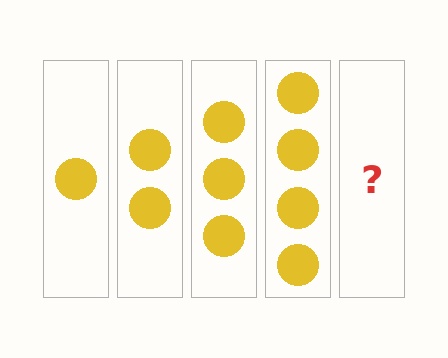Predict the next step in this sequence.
The next step is 5 circles.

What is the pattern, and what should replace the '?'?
The pattern is that each step adds one more circle. The '?' should be 5 circles.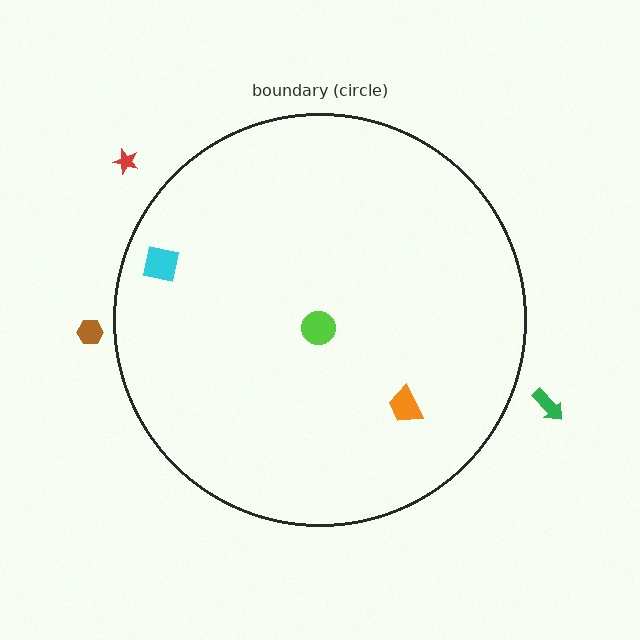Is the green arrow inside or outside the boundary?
Outside.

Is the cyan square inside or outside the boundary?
Inside.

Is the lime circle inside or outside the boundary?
Inside.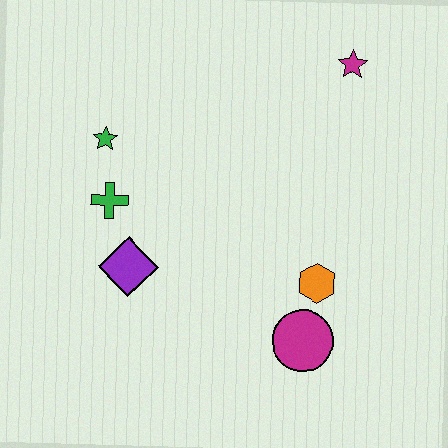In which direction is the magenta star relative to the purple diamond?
The magenta star is to the right of the purple diamond.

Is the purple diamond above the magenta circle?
Yes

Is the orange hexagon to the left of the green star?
No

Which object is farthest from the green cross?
The magenta star is farthest from the green cross.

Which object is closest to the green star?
The green cross is closest to the green star.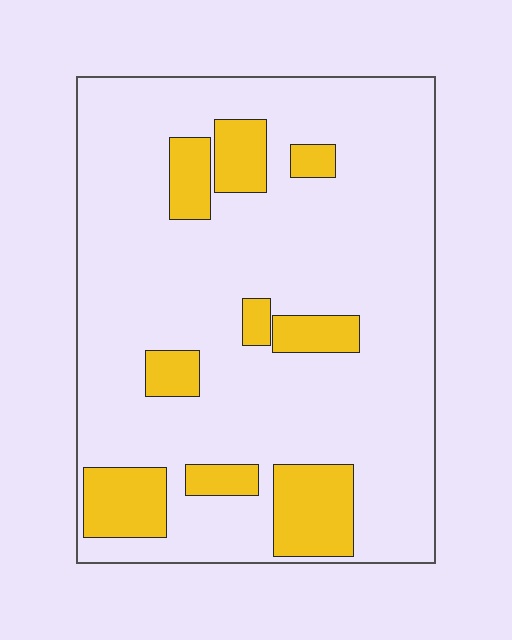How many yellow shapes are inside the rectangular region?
9.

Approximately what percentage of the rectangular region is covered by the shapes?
Approximately 20%.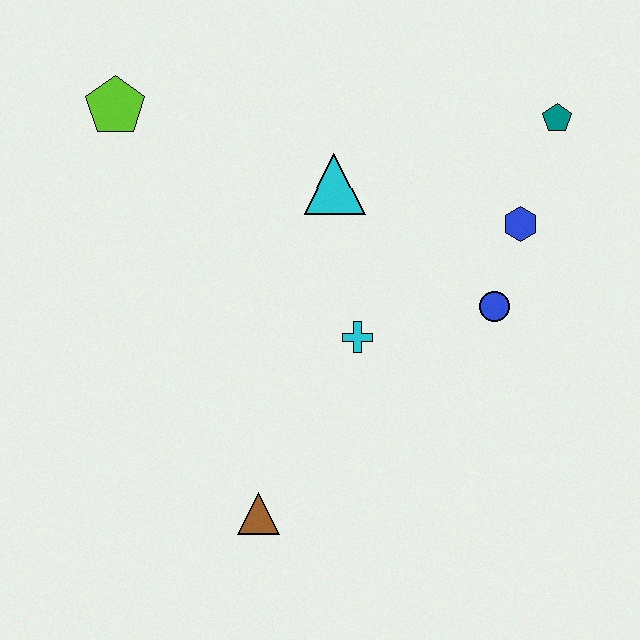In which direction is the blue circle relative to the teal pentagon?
The blue circle is below the teal pentagon.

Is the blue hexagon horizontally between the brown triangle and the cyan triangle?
No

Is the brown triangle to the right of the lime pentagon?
Yes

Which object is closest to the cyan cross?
The blue circle is closest to the cyan cross.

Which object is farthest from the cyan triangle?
The brown triangle is farthest from the cyan triangle.